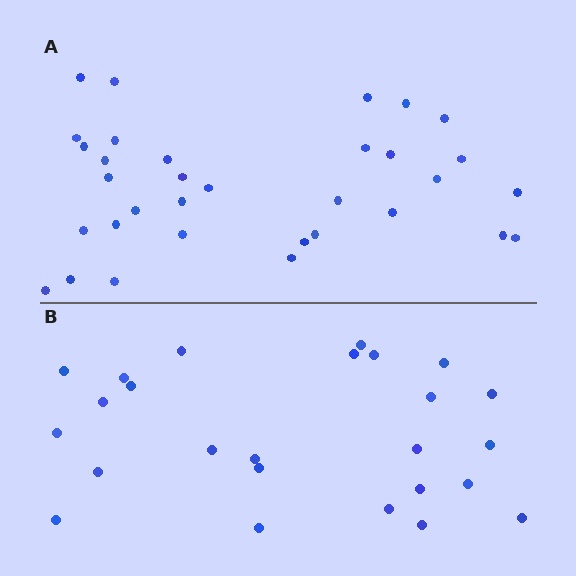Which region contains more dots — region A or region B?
Region A (the top region) has more dots.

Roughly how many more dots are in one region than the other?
Region A has roughly 8 or so more dots than region B.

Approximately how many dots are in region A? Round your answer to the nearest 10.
About 30 dots. (The exact count is 33, which rounds to 30.)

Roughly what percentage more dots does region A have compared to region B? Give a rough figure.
About 30% more.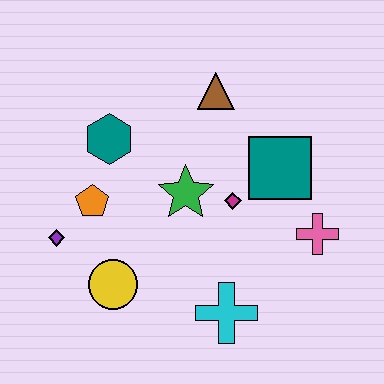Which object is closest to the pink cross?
The teal square is closest to the pink cross.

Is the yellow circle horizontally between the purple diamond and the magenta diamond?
Yes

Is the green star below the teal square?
Yes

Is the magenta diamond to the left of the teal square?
Yes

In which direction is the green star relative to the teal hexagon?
The green star is to the right of the teal hexagon.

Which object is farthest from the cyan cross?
The brown triangle is farthest from the cyan cross.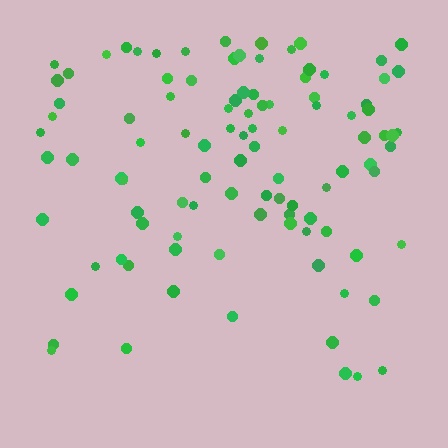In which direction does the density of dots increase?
From bottom to top, with the top side densest.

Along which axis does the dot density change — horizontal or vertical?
Vertical.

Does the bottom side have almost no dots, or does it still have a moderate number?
Still a moderate number, just noticeably fewer than the top.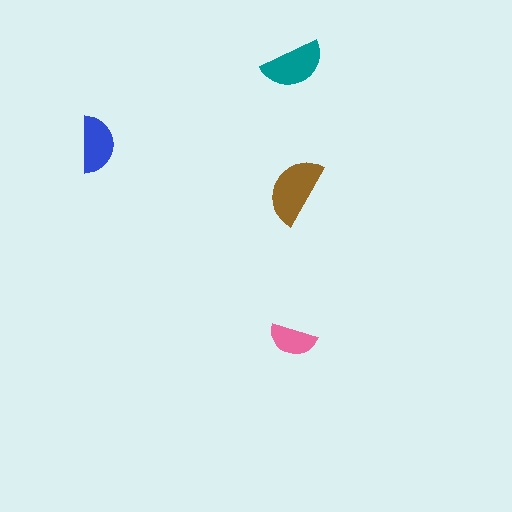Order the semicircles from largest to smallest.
the brown one, the teal one, the blue one, the pink one.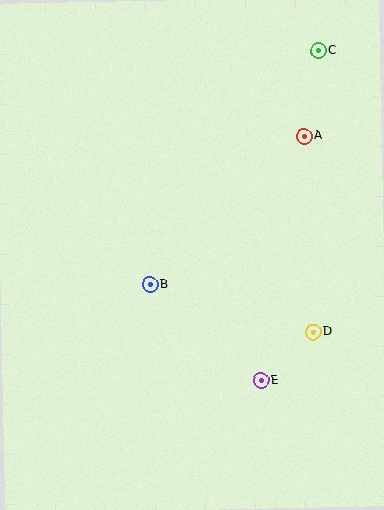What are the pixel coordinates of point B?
Point B is at (150, 284).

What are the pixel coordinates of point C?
Point C is at (318, 51).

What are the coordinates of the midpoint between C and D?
The midpoint between C and D is at (316, 191).